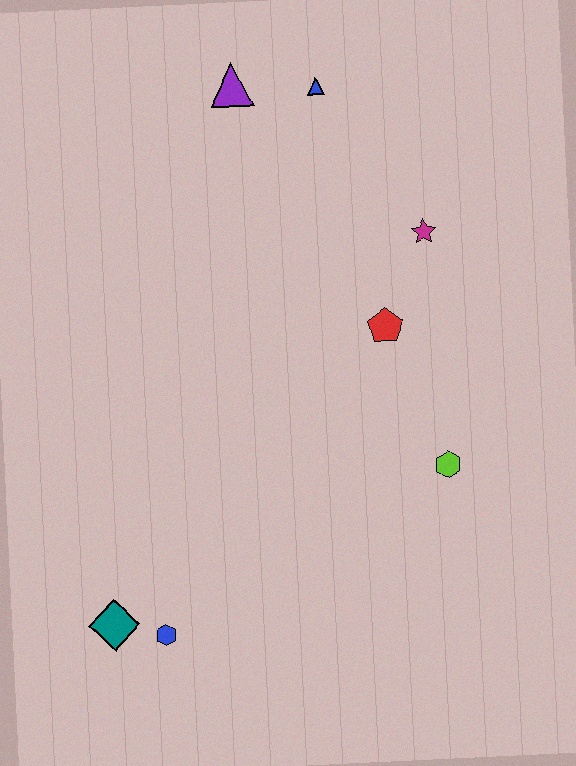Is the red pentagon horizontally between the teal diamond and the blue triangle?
No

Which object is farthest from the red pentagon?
The teal diamond is farthest from the red pentagon.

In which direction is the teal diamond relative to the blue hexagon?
The teal diamond is to the left of the blue hexagon.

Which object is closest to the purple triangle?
The blue triangle is closest to the purple triangle.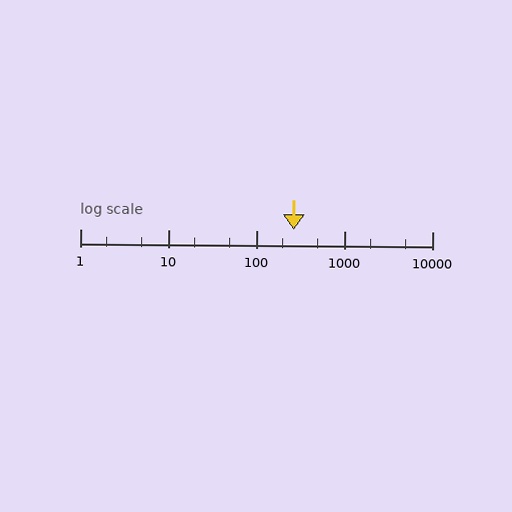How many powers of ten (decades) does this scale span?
The scale spans 4 decades, from 1 to 10000.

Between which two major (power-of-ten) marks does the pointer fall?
The pointer is between 100 and 1000.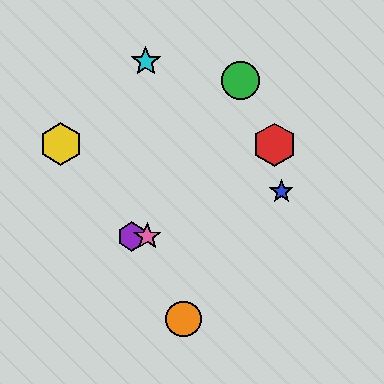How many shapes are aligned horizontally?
2 shapes (the purple hexagon, the pink star) are aligned horizontally.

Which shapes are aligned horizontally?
The purple hexagon, the pink star are aligned horizontally.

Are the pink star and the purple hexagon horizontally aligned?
Yes, both are at y≈236.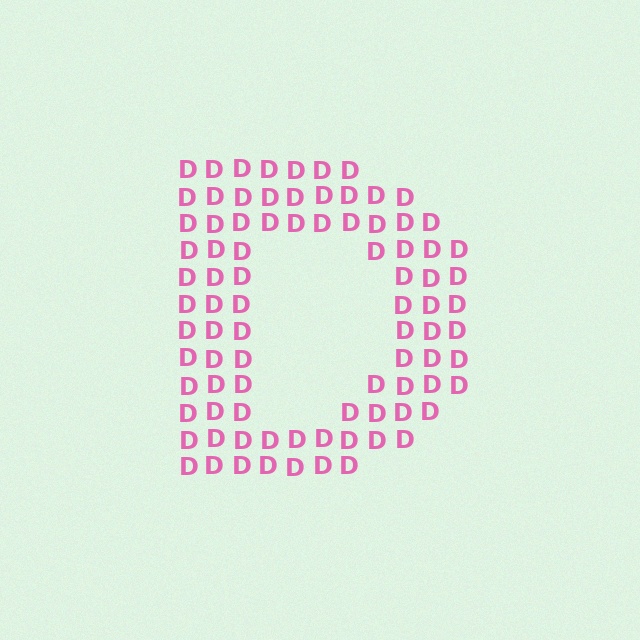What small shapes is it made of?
It is made of small letter D's.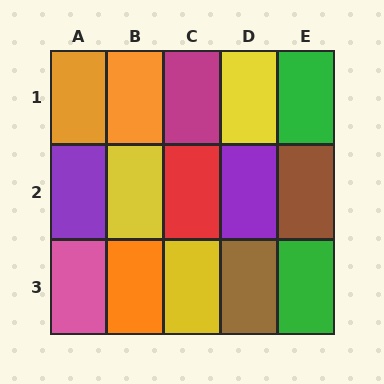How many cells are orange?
3 cells are orange.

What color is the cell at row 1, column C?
Magenta.